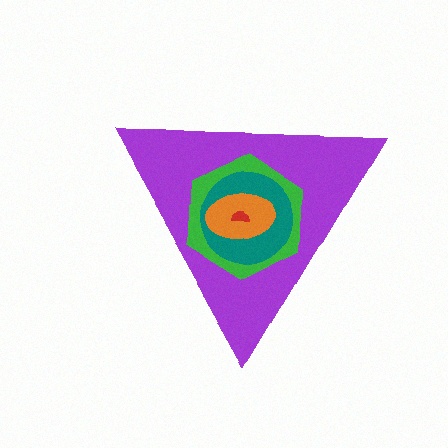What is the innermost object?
The red semicircle.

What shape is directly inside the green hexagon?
The teal circle.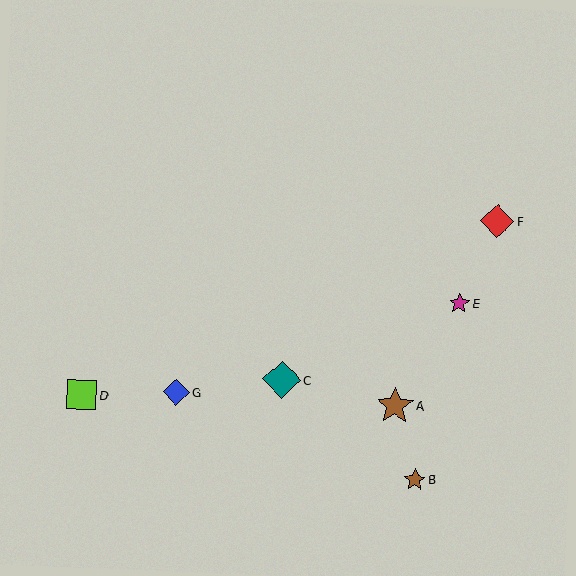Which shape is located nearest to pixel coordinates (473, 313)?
The magenta star (labeled E) at (459, 303) is nearest to that location.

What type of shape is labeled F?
Shape F is a red diamond.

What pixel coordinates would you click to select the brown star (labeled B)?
Click at (415, 480) to select the brown star B.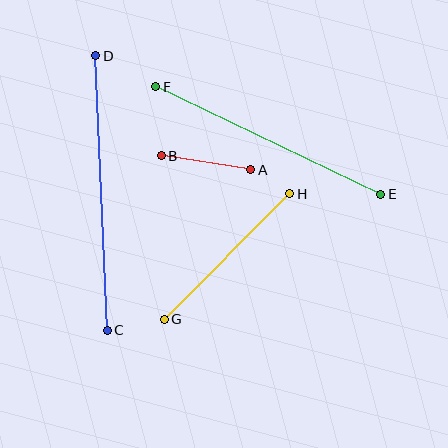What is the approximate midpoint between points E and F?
The midpoint is at approximately (268, 140) pixels.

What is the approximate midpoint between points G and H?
The midpoint is at approximately (227, 256) pixels.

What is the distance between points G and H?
The distance is approximately 177 pixels.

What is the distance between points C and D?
The distance is approximately 275 pixels.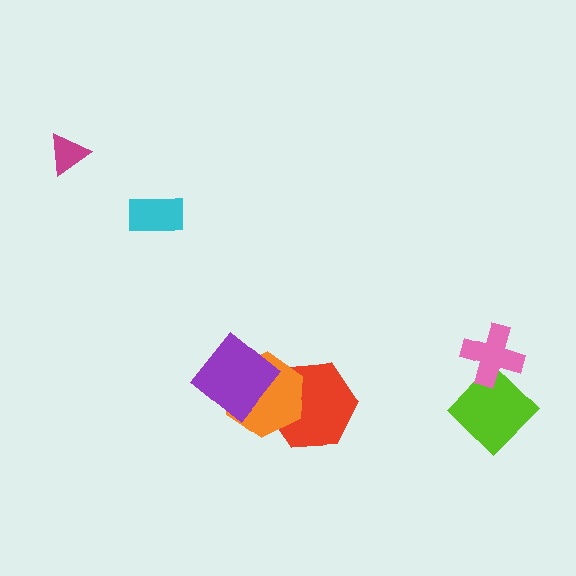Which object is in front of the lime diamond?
The pink cross is in front of the lime diamond.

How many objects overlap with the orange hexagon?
2 objects overlap with the orange hexagon.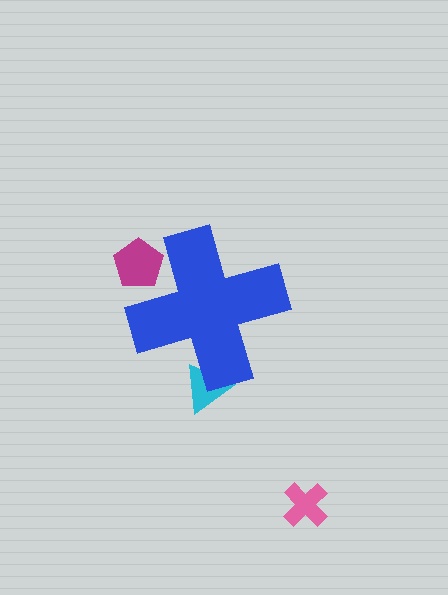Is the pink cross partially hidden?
No, the pink cross is fully visible.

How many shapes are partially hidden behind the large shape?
2 shapes are partially hidden.